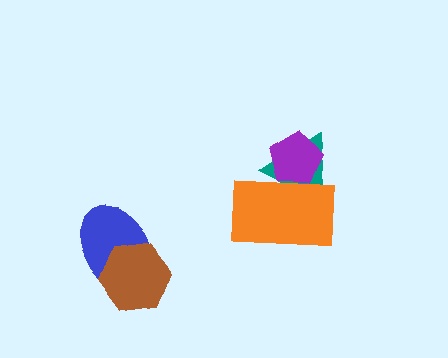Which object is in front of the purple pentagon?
The orange rectangle is in front of the purple pentagon.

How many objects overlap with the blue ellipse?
1 object overlaps with the blue ellipse.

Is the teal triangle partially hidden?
Yes, it is partially covered by another shape.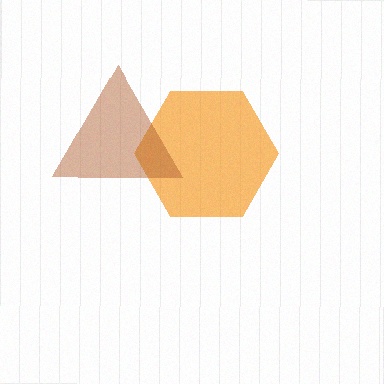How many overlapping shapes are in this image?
There are 2 overlapping shapes in the image.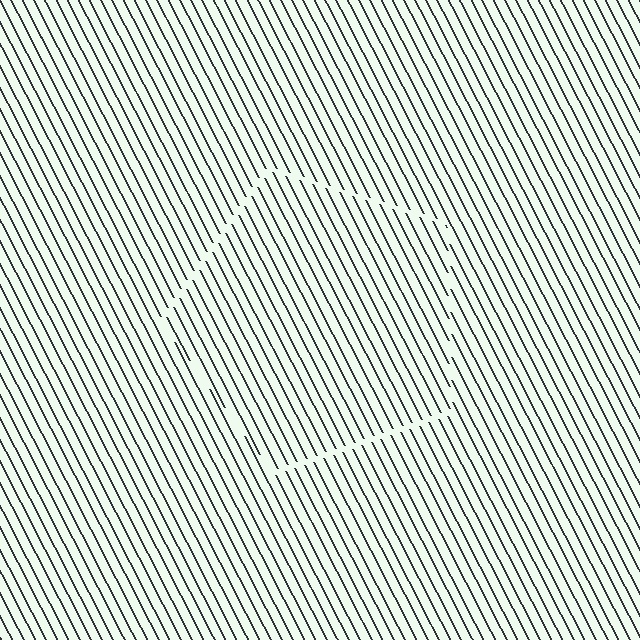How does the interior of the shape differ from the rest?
The interior of the shape contains the same grating, shifted by half a period — the contour is defined by the phase discontinuity where line-ends from the inner and outer gratings abut.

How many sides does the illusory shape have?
5 sides — the line-ends trace a pentagon.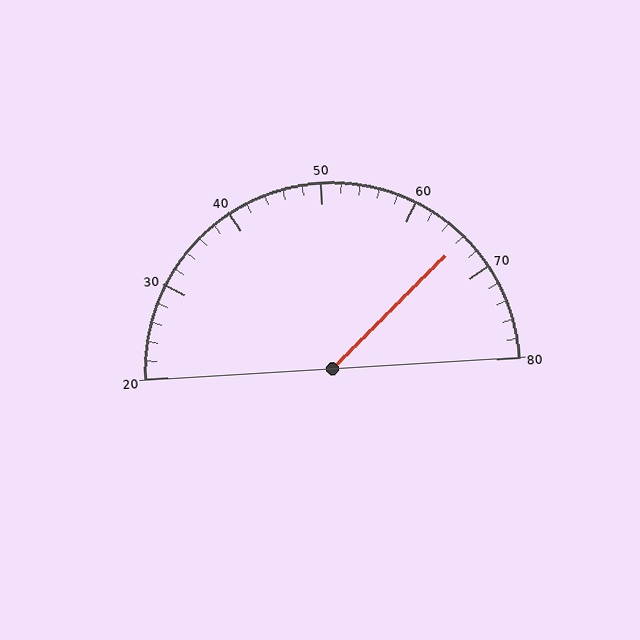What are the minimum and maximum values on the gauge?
The gauge ranges from 20 to 80.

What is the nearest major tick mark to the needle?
The nearest major tick mark is 70.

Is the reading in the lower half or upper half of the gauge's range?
The reading is in the upper half of the range (20 to 80).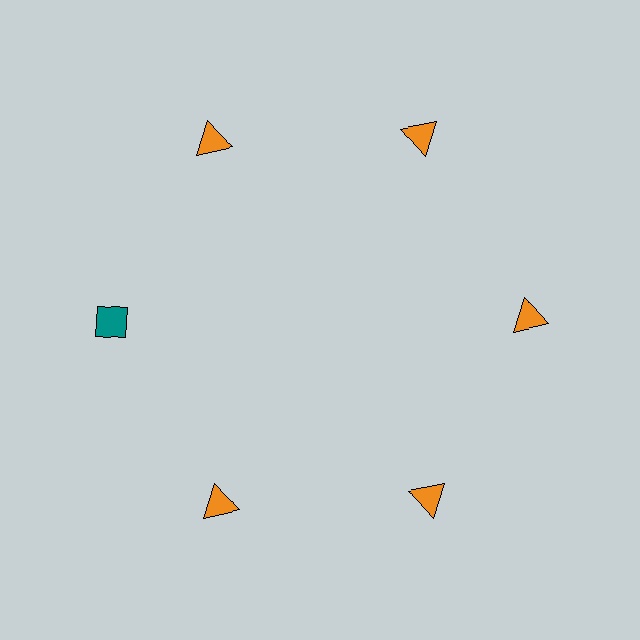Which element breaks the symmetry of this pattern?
The teal diamond at roughly the 9 o'clock position breaks the symmetry. All other shapes are orange triangles.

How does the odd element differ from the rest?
It differs in both color (teal instead of orange) and shape (diamond instead of triangle).